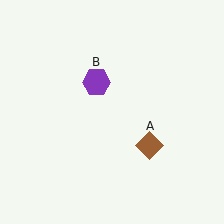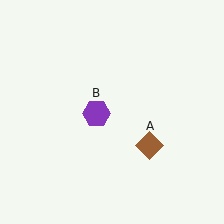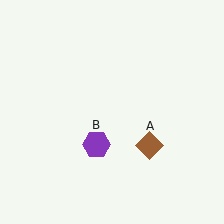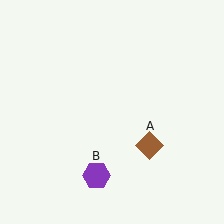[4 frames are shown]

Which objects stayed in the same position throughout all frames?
Brown diamond (object A) remained stationary.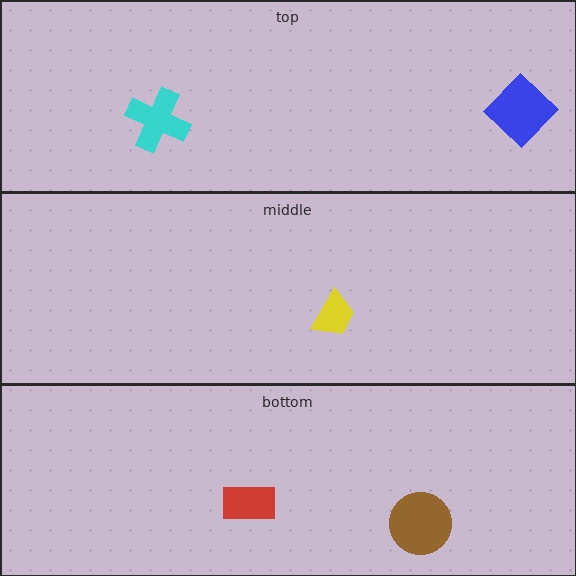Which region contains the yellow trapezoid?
The middle region.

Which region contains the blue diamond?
The top region.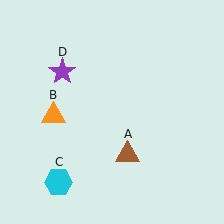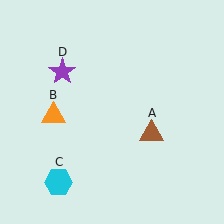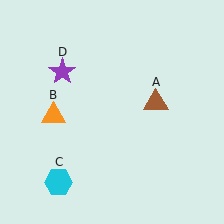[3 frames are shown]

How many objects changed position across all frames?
1 object changed position: brown triangle (object A).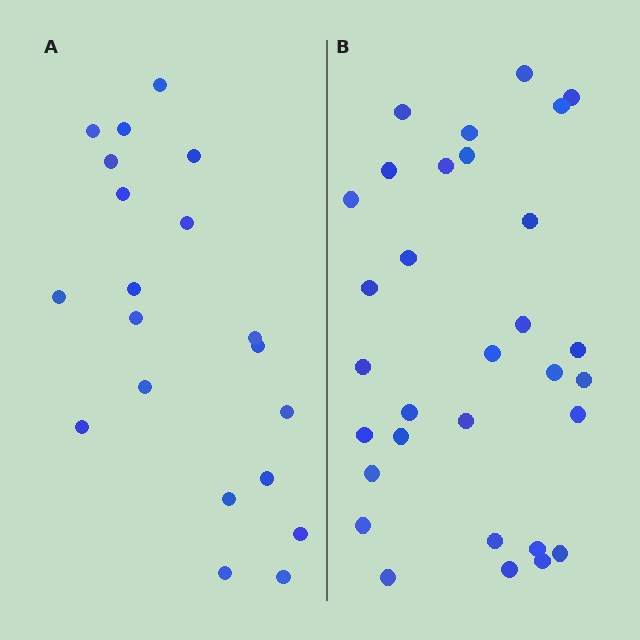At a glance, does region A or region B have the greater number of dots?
Region B (the right region) has more dots.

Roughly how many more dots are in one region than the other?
Region B has roughly 12 or so more dots than region A.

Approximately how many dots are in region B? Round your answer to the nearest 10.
About 30 dots. (The exact count is 31, which rounds to 30.)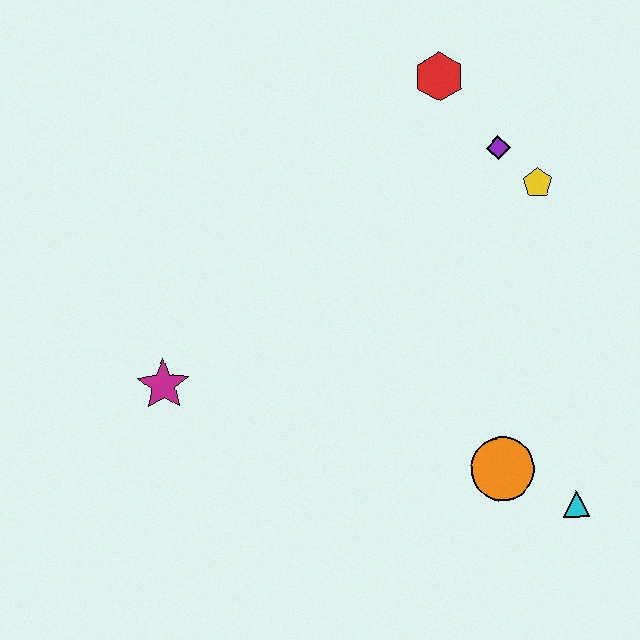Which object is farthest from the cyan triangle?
The red hexagon is farthest from the cyan triangle.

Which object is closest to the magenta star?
The orange circle is closest to the magenta star.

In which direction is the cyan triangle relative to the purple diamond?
The cyan triangle is below the purple diamond.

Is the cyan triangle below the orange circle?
Yes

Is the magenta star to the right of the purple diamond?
No